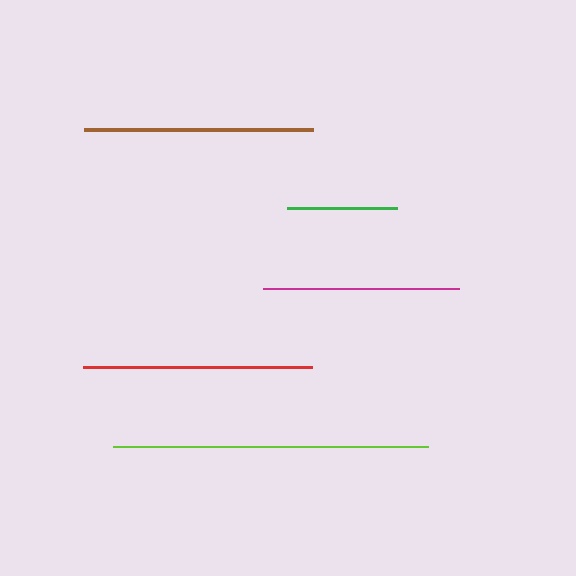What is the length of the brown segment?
The brown segment is approximately 229 pixels long.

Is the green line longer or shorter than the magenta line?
The magenta line is longer than the green line.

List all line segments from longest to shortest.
From longest to shortest: lime, brown, red, magenta, green.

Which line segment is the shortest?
The green line is the shortest at approximately 110 pixels.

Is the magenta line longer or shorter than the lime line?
The lime line is longer than the magenta line.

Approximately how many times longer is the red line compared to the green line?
The red line is approximately 2.1 times the length of the green line.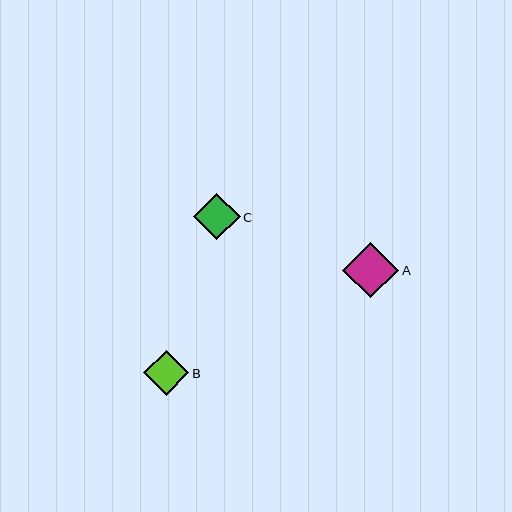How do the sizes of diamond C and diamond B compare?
Diamond C and diamond B are approximately the same size.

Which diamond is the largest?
Diamond A is the largest with a size of approximately 56 pixels.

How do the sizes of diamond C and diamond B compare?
Diamond C and diamond B are approximately the same size.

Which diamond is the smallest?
Diamond B is the smallest with a size of approximately 45 pixels.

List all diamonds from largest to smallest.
From largest to smallest: A, C, B.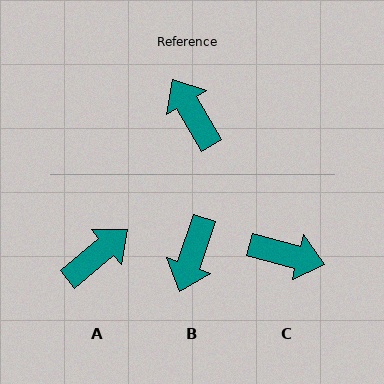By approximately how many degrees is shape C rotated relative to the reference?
Approximately 135 degrees clockwise.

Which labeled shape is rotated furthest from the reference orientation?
C, about 135 degrees away.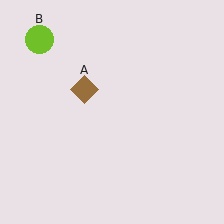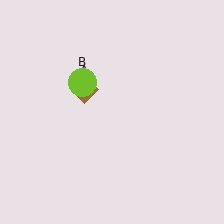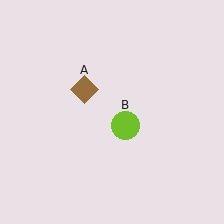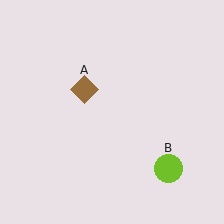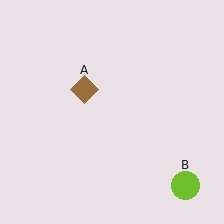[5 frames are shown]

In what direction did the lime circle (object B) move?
The lime circle (object B) moved down and to the right.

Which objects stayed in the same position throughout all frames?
Brown diamond (object A) remained stationary.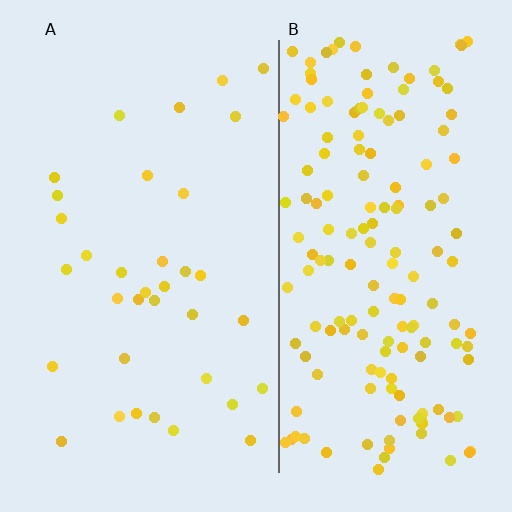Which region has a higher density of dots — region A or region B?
B (the right).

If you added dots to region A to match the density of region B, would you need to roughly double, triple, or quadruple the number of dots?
Approximately quadruple.